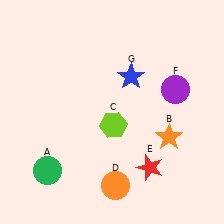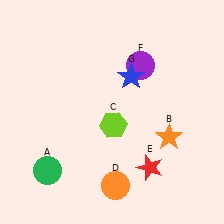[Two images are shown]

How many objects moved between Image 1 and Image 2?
1 object moved between the two images.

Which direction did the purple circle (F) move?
The purple circle (F) moved left.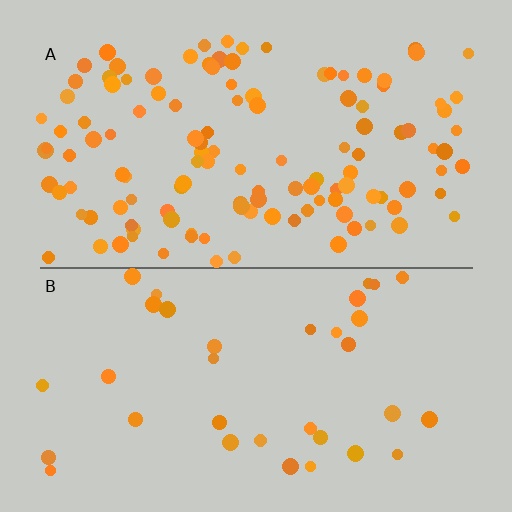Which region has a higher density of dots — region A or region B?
A (the top).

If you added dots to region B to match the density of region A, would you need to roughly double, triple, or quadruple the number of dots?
Approximately quadruple.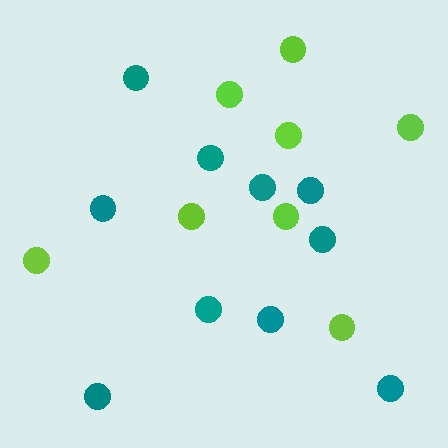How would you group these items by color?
There are 2 groups: one group of teal circles (10) and one group of lime circles (8).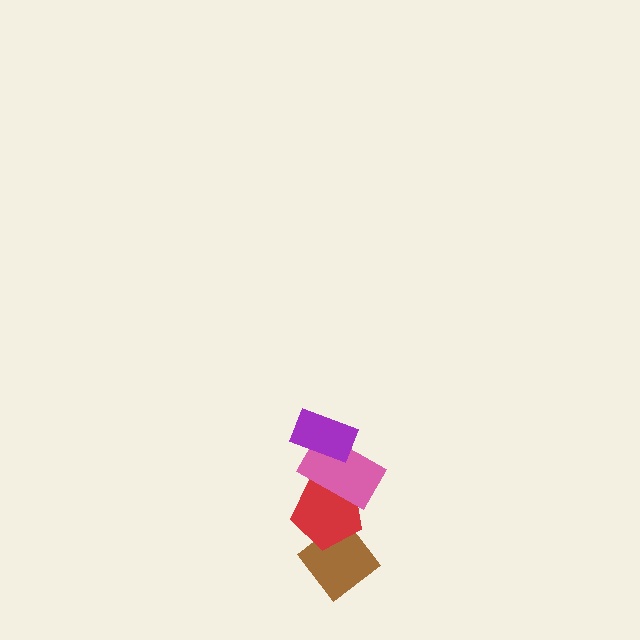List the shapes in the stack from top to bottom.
From top to bottom: the purple rectangle, the pink rectangle, the red pentagon, the brown diamond.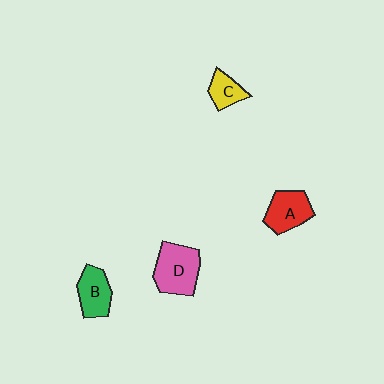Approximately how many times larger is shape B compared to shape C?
Approximately 1.4 times.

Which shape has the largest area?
Shape D (pink).